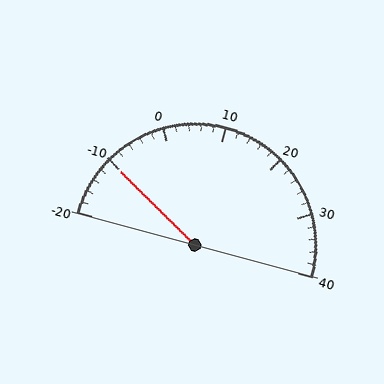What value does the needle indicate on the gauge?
The needle indicates approximately -10.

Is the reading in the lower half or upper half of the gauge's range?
The reading is in the lower half of the range (-20 to 40).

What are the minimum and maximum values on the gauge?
The gauge ranges from -20 to 40.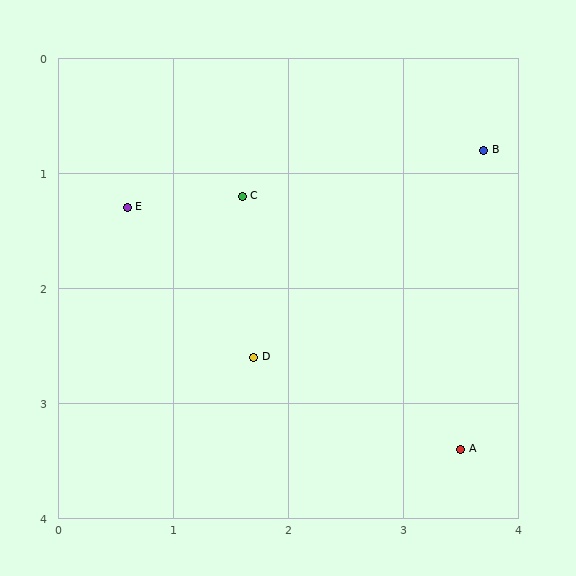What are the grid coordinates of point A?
Point A is at approximately (3.5, 3.4).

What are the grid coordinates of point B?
Point B is at approximately (3.7, 0.8).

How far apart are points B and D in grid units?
Points B and D are about 2.7 grid units apart.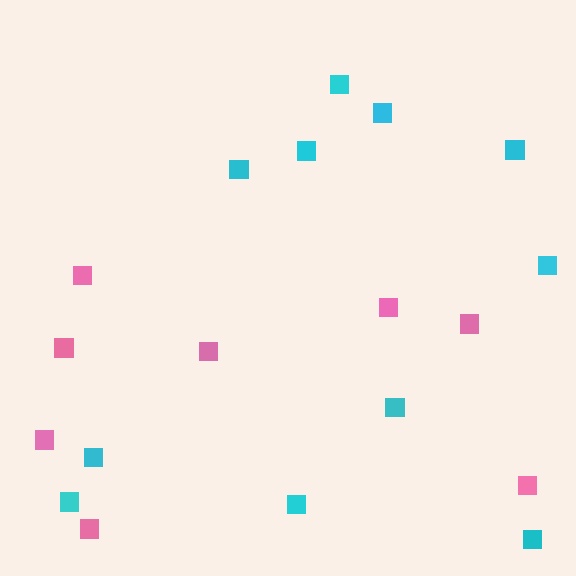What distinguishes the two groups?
There are 2 groups: one group of pink squares (8) and one group of cyan squares (11).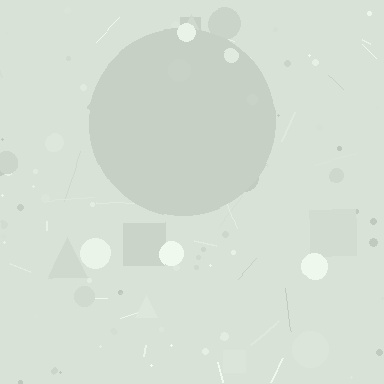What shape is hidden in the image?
A circle is hidden in the image.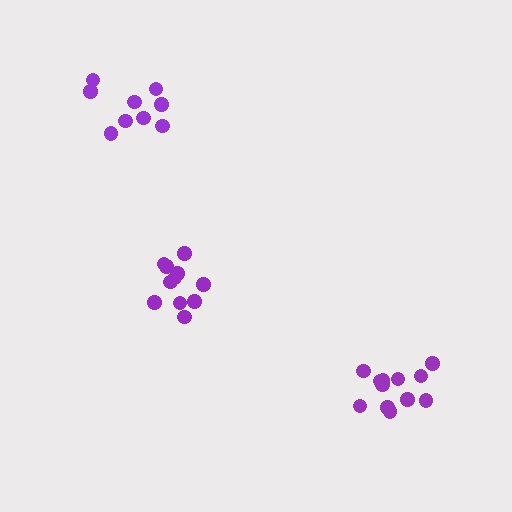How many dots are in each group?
Group 1: 12 dots, Group 2: 9 dots, Group 3: 11 dots (32 total).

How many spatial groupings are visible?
There are 3 spatial groupings.